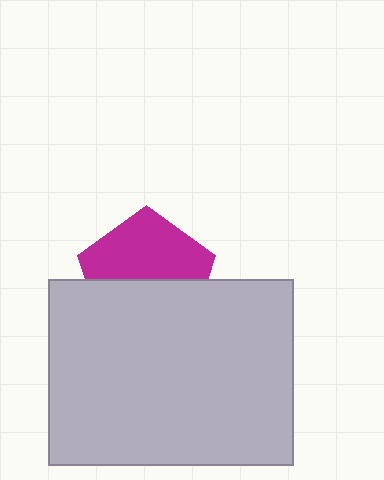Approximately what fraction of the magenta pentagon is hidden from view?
Roughly 48% of the magenta pentagon is hidden behind the light gray rectangle.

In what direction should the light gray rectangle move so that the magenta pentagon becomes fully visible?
The light gray rectangle should move down. That is the shortest direction to clear the overlap and leave the magenta pentagon fully visible.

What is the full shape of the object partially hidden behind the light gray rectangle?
The partially hidden object is a magenta pentagon.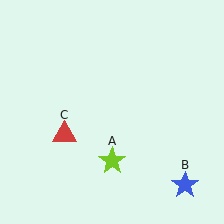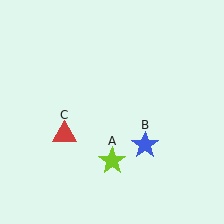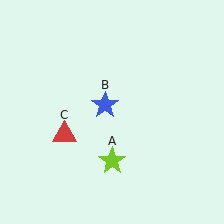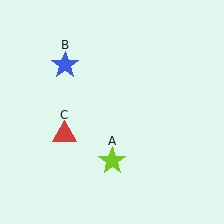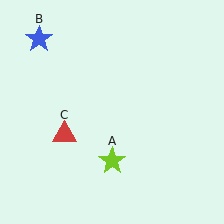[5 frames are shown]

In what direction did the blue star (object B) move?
The blue star (object B) moved up and to the left.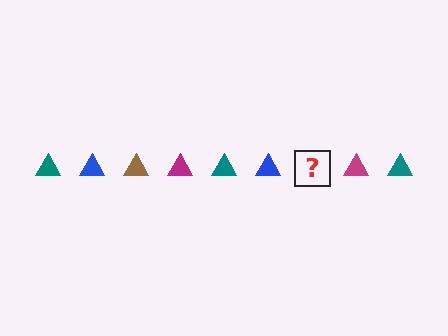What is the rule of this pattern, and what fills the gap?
The rule is that the pattern cycles through teal, blue, brown, magenta triangles. The gap should be filled with a brown triangle.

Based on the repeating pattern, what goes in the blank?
The blank should be a brown triangle.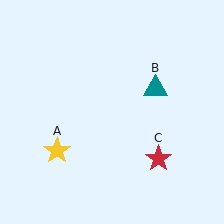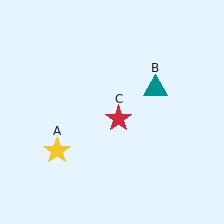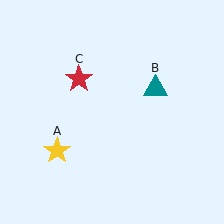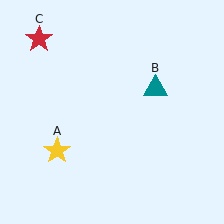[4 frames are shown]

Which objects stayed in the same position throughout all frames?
Yellow star (object A) and teal triangle (object B) remained stationary.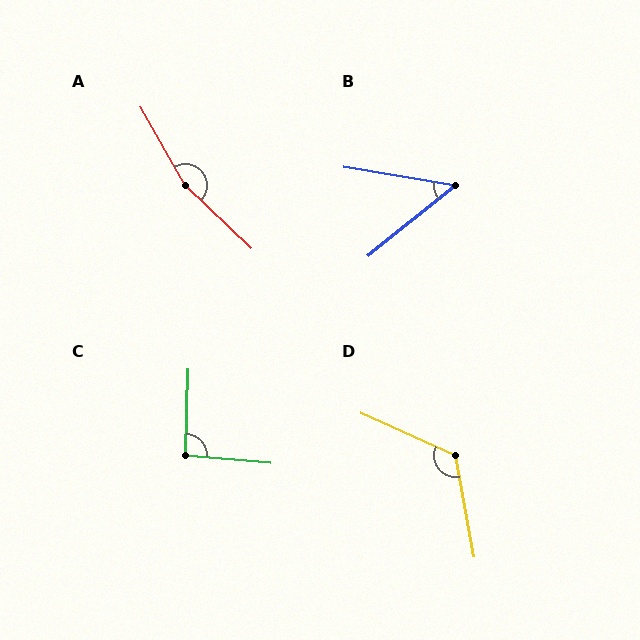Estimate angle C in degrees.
Approximately 93 degrees.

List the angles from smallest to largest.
B (48°), C (93°), D (125°), A (162°).